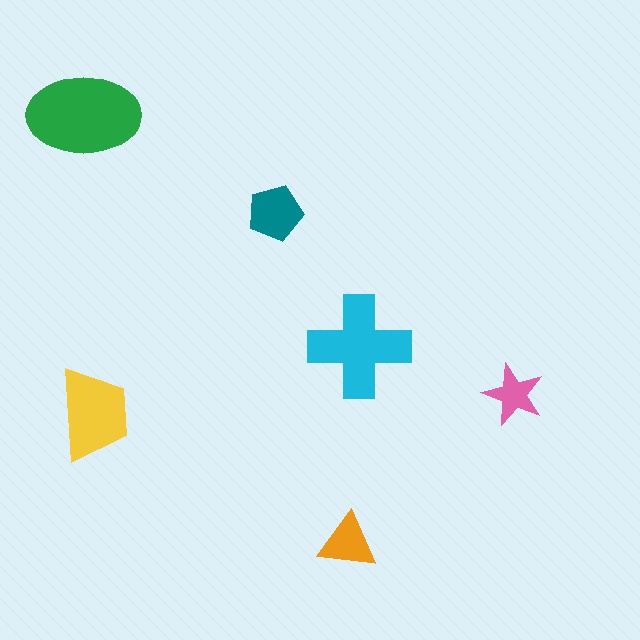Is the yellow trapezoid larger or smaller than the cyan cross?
Smaller.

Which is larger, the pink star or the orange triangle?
The orange triangle.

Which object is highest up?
The green ellipse is topmost.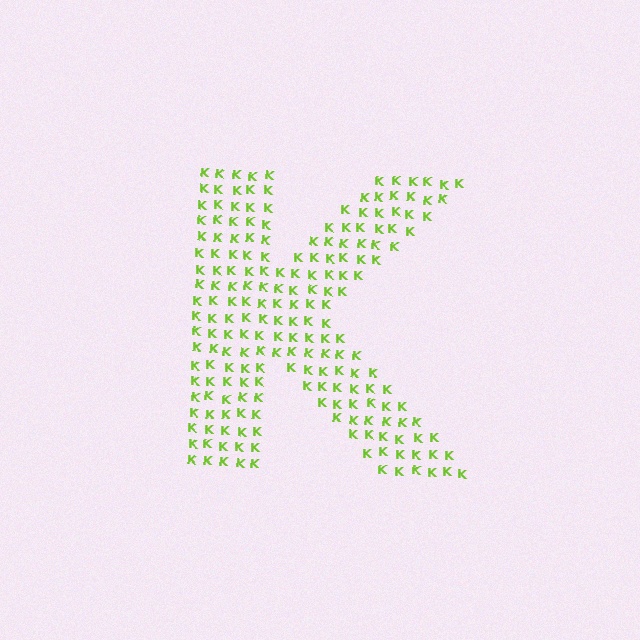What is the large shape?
The large shape is the letter K.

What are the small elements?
The small elements are letter K's.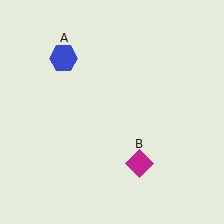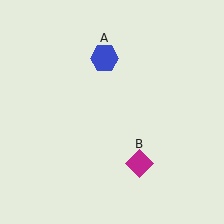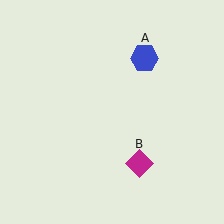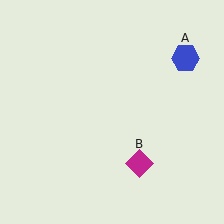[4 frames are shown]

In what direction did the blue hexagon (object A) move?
The blue hexagon (object A) moved right.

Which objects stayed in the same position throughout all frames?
Magenta diamond (object B) remained stationary.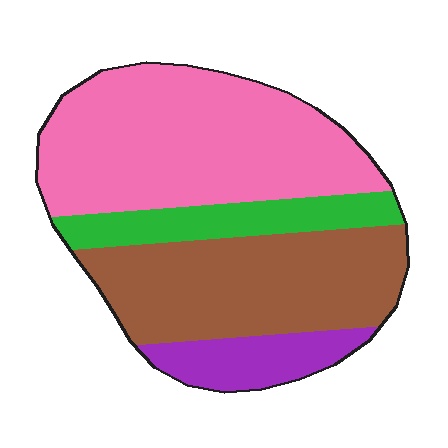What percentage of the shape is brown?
Brown covers roughly 35% of the shape.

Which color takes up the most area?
Pink, at roughly 45%.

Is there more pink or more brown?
Pink.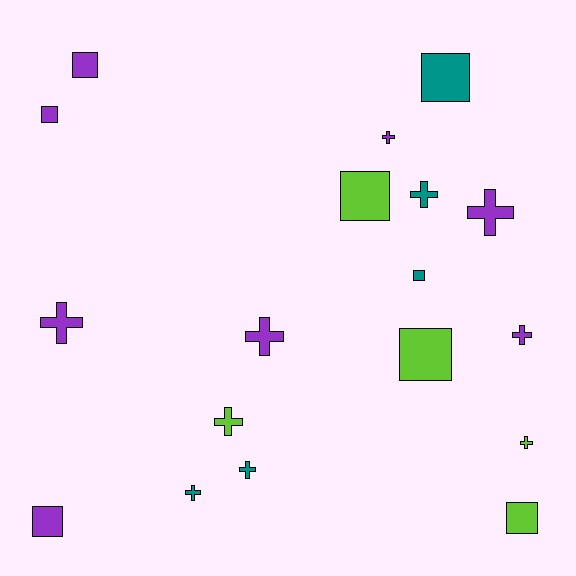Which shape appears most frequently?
Cross, with 10 objects.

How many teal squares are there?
There are 2 teal squares.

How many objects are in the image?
There are 18 objects.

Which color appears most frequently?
Purple, with 8 objects.